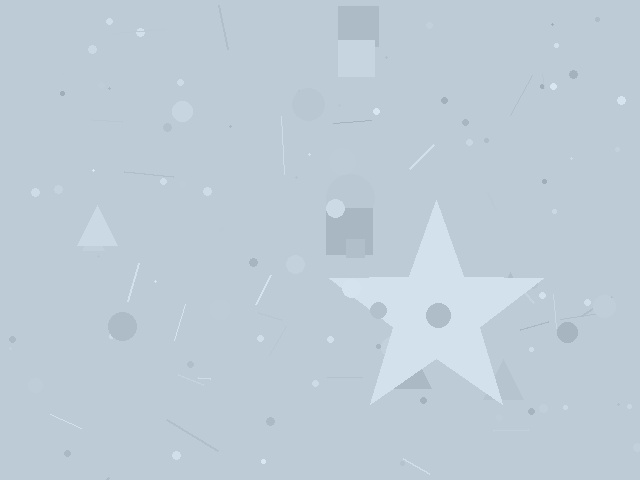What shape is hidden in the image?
A star is hidden in the image.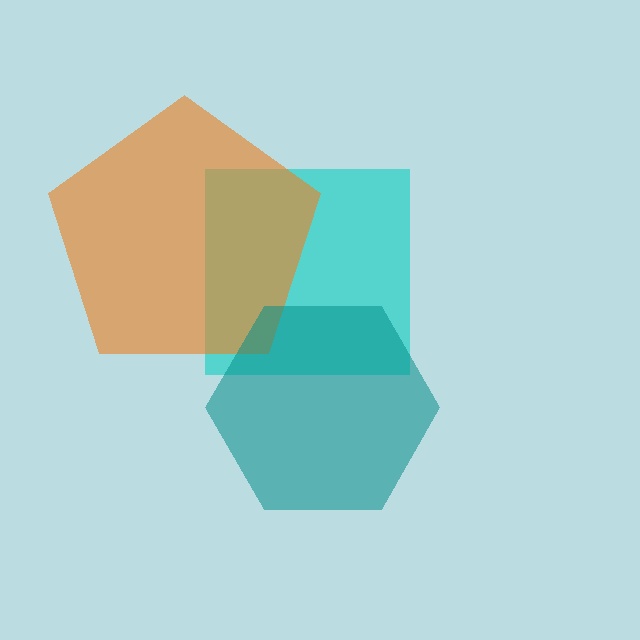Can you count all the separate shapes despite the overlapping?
Yes, there are 3 separate shapes.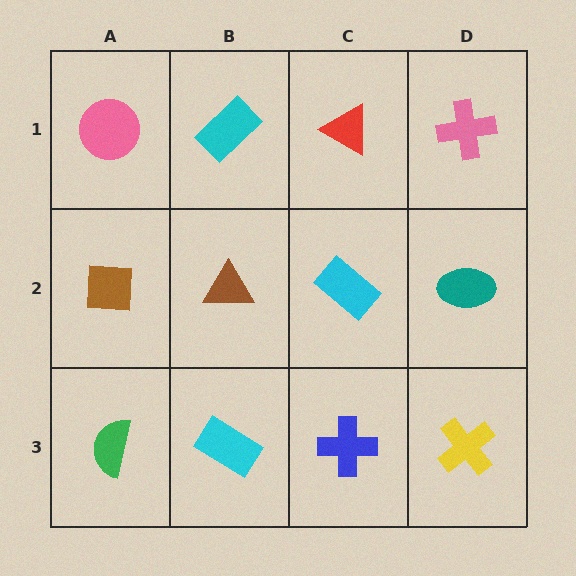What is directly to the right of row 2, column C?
A teal ellipse.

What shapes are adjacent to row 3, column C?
A cyan rectangle (row 2, column C), a cyan rectangle (row 3, column B), a yellow cross (row 3, column D).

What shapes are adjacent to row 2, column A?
A pink circle (row 1, column A), a green semicircle (row 3, column A), a brown triangle (row 2, column B).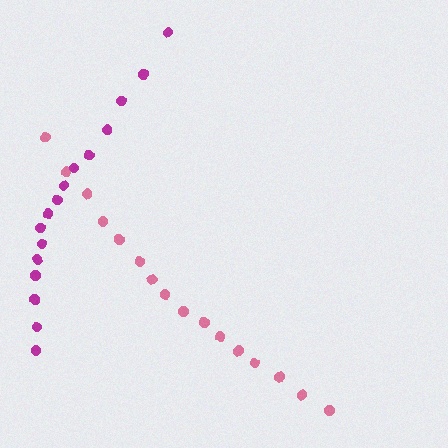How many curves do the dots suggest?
There are 2 distinct paths.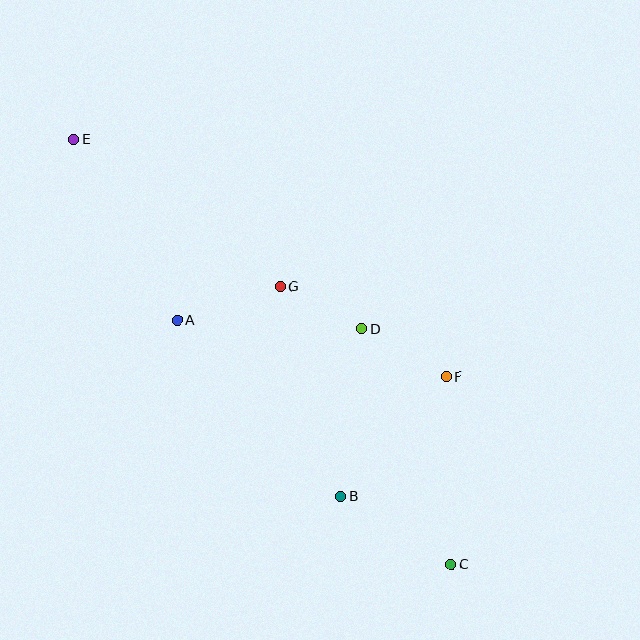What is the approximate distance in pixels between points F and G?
The distance between F and G is approximately 189 pixels.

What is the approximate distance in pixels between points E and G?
The distance between E and G is approximately 254 pixels.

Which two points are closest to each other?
Points D and G are closest to each other.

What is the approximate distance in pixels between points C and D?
The distance between C and D is approximately 252 pixels.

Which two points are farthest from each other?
Points C and E are farthest from each other.